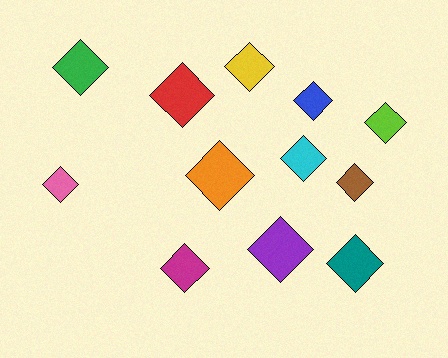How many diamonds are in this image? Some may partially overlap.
There are 12 diamonds.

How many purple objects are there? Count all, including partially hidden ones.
There is 1 purple object.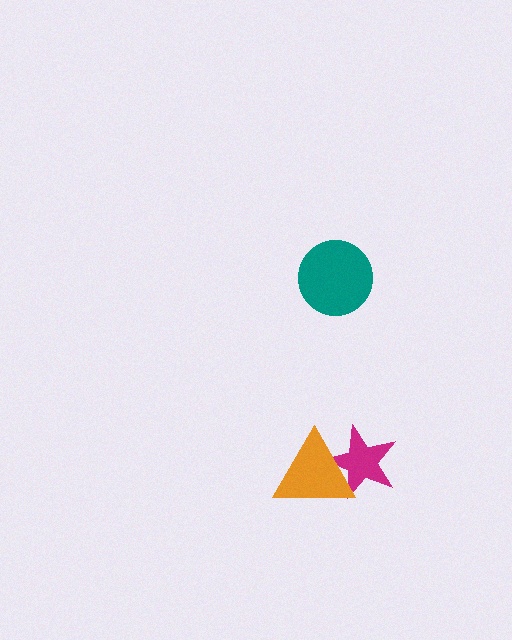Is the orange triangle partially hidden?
No, no other shape covers it.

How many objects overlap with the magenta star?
1 object overlaps with the magenta star.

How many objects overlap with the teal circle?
0 objects overlap with the teal circle.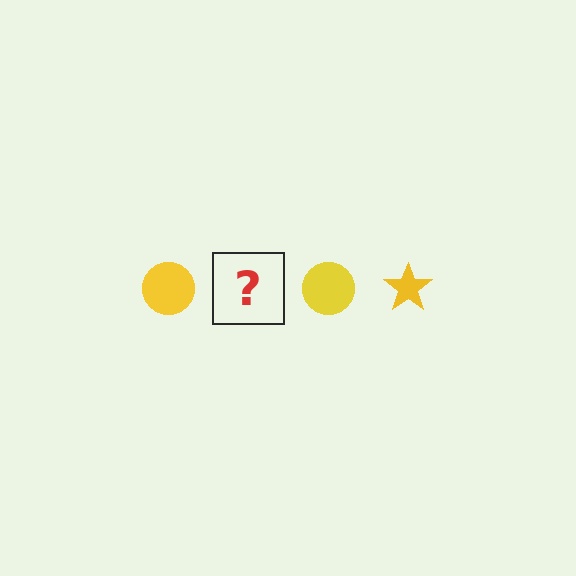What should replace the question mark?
The question mark should be replaced with a yellow star.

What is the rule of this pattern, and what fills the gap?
The rule is that the pattern cycles through circle, star shapes in yellow. The gap should be filled with a yellow star.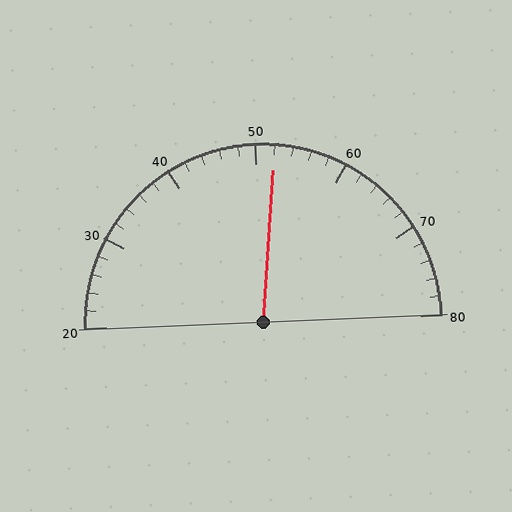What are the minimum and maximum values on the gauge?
The gauge ranges from 20 to 80.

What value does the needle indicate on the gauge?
The needle indicates approximately 52.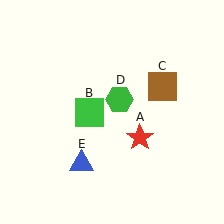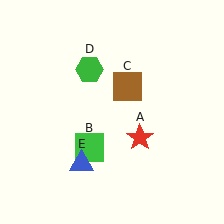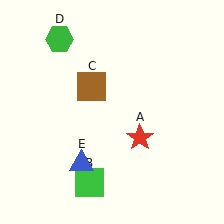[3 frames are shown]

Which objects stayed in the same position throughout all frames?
Red star (object A) and blue triangle (object E) remained stationary.